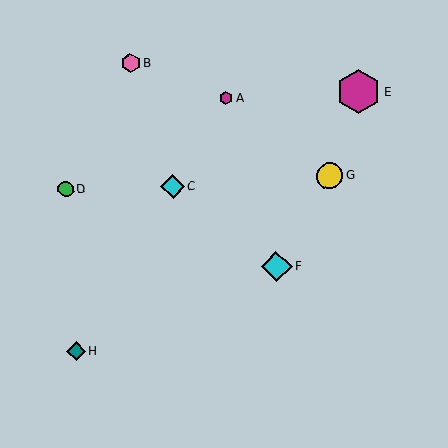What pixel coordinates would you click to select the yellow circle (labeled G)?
Click at (330, 176) to select the yellow circle G.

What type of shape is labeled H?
Shape H is a teal diamond.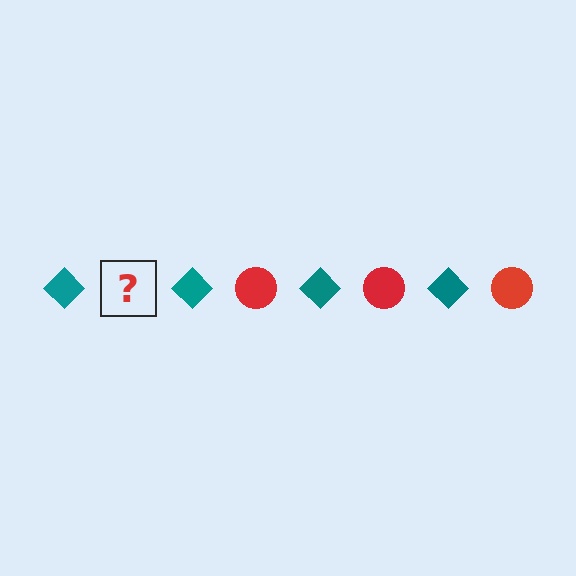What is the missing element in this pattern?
The missing element is a red circle.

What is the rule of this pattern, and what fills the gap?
The rule is that the pattern alternates between teal diamond and red circle. The gap should be filled with a red circle.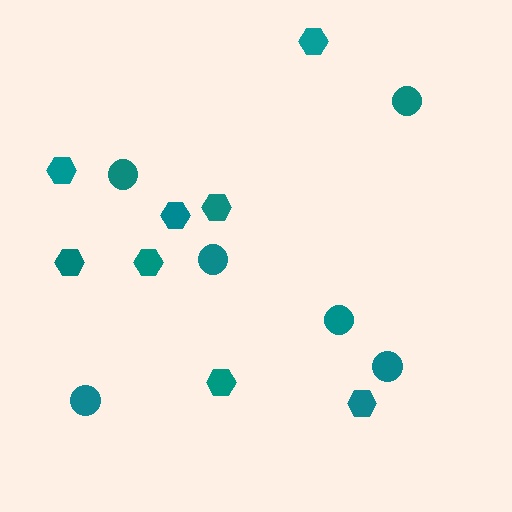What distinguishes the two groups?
There are 2 groups: one group of circles (6) and one group of hexagons (8).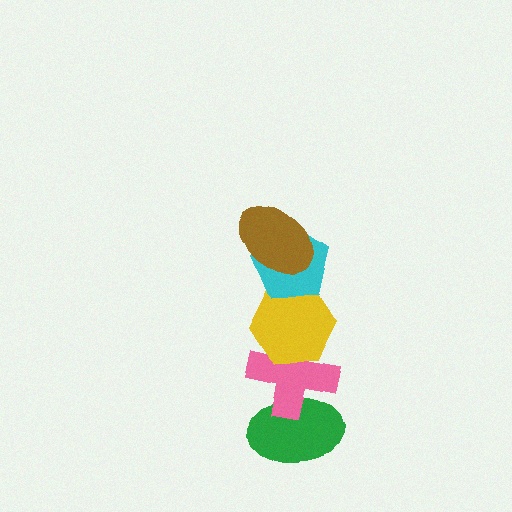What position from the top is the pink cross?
The pink cross is 4th from the top.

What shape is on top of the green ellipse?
The pink cross is on top of the green ellipse.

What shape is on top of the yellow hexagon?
The cyan pentagon is on top of the yellow hexagon.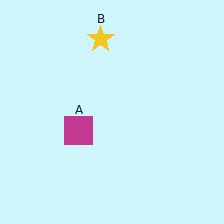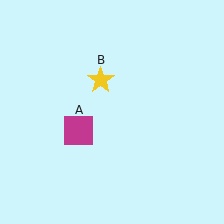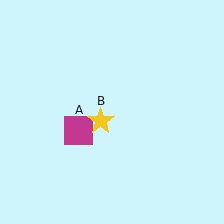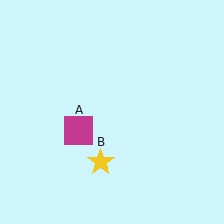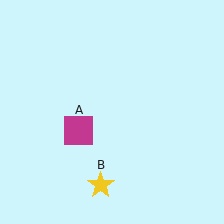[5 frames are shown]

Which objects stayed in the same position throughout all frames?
Magenta square (object A) remained stationary.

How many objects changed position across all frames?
1 object changed position: yellow star (object B).